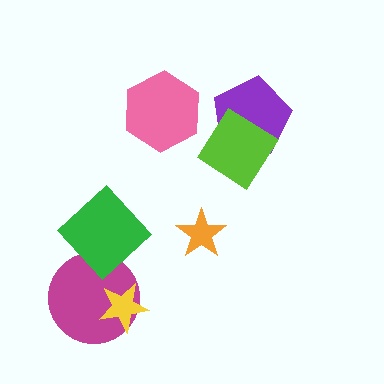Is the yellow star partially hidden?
No, no other shape covers it.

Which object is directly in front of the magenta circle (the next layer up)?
The yellow star is directly in front of the magenta circle.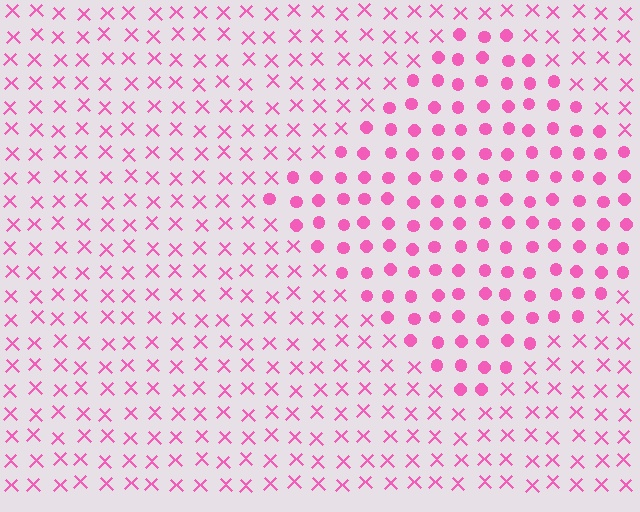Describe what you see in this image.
The image is filled with small pink elements arranged in a uniform grid. A diamond-shaped region contains circles, while the surrounding area contains X marks. The boundary is defined purely by the change in element shape.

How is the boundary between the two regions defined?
The boundary is defined by a change in element shape: circles inside vs. X marks outside. All elements share the same color and spacing.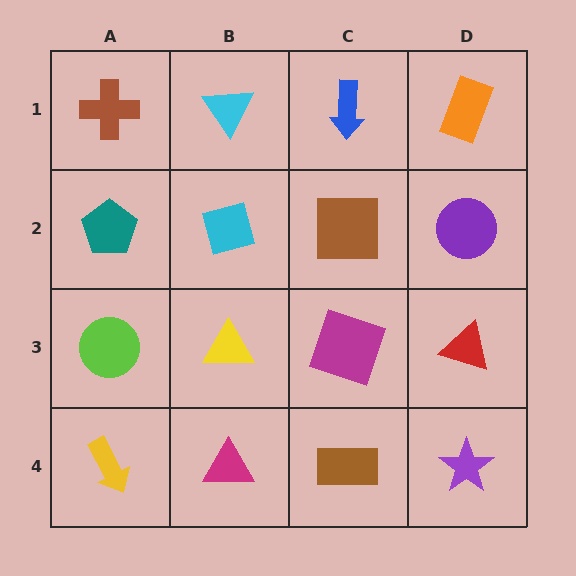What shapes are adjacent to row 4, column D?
A red triangle (row 3, column D), a brown rectangle (row 4, column C).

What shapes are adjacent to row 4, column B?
A yellow triangle (row 3, column B), a yellow arrow (row 4, column A), a brown rectangle (row 4, column C).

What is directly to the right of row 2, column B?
A brown square.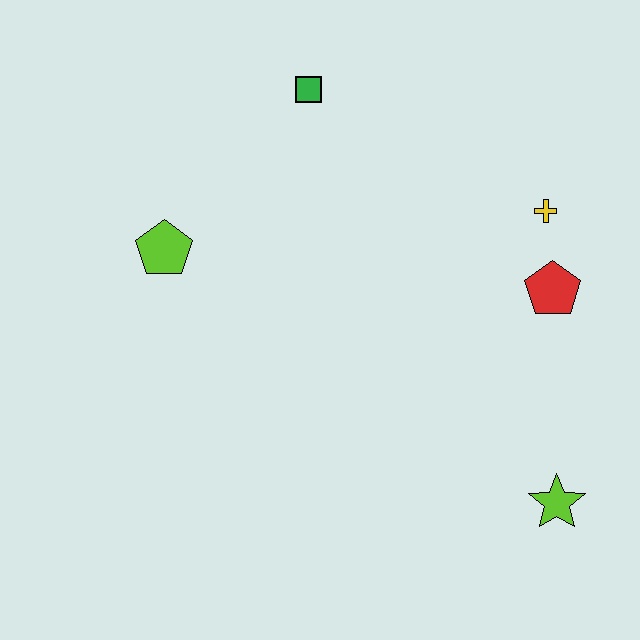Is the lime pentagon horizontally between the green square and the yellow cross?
No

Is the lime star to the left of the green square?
No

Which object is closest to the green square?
The lime pentagon is closest to the green square.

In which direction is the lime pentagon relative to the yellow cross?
The lime pentagon is to the left of the yellow cross.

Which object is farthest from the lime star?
The green square is farthest from the lime star.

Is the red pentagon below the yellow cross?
Yes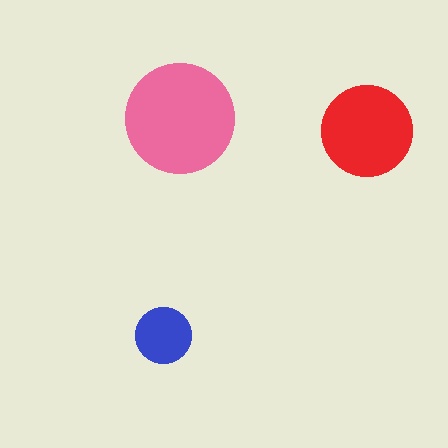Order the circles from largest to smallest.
the pink one, the red one, the blue one.